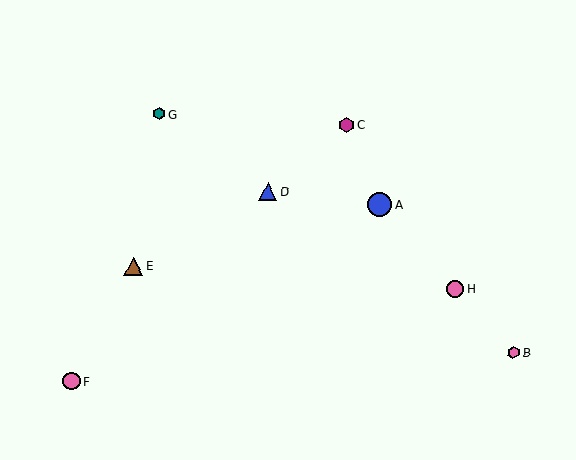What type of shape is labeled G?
Shape G is a teal hexagon.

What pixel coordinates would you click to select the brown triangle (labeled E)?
Click at (133, 267) to select the brown triangle E.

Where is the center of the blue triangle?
The center of the blue triangle is at (268, 192).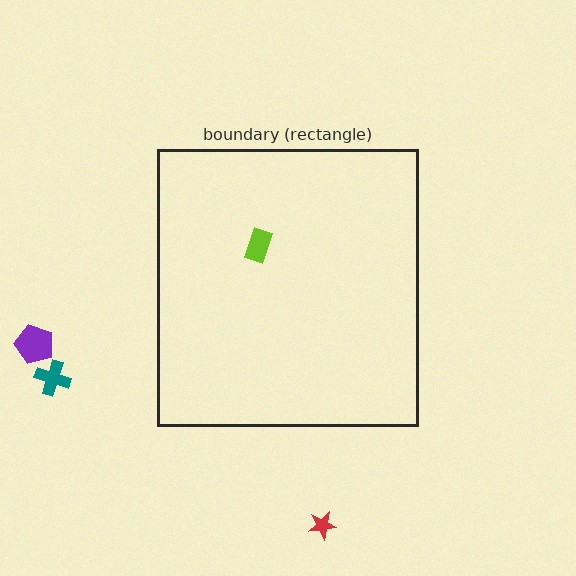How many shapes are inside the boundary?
1 inside, 3 outside.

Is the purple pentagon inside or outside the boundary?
Outside.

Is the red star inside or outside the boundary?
Outside.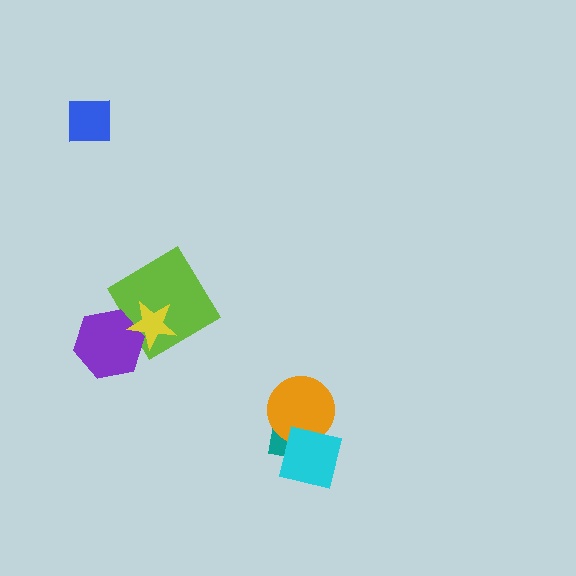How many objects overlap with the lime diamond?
2 objects overlap with the lime diamond.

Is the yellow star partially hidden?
No, no other shape covers it.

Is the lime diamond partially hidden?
Yes, it is partially covered by another shape.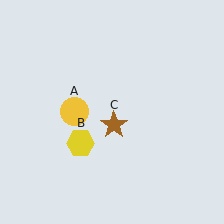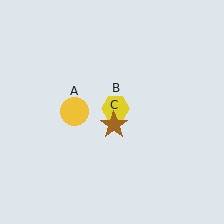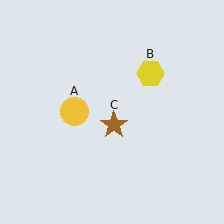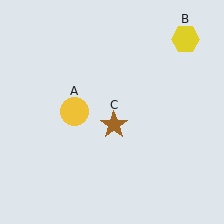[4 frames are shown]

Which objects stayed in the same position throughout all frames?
Yellow circle (object A) and brown star (object C) remained stationary.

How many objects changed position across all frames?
1 object changed position: yellow hexagon (object B).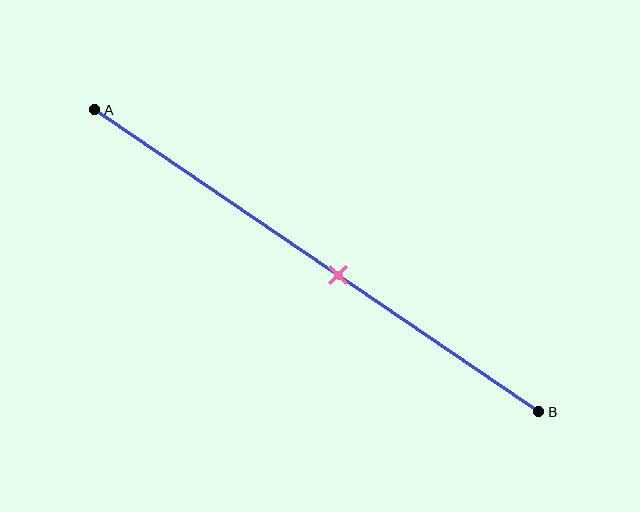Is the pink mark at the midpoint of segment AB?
No, the mark is at about 55% from A, not at the 50% midpoint.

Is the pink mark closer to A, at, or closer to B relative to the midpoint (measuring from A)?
The pink mark is closer to point B than the midpoint of segment AB.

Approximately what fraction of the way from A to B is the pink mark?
The pink mark is approximately 55% of the way from A to B.